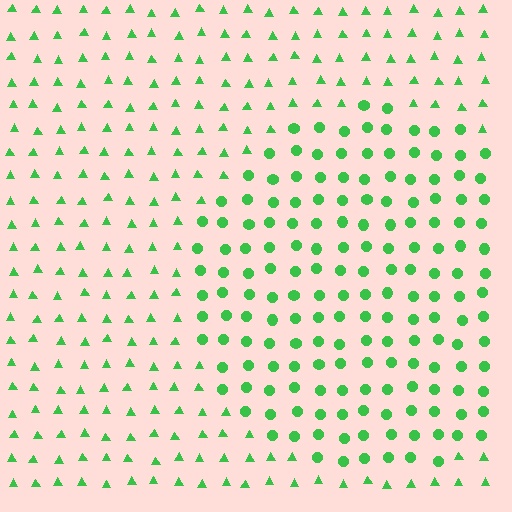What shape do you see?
I see a circle.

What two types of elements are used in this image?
The image uses circles inside the circle region and triangles outside it.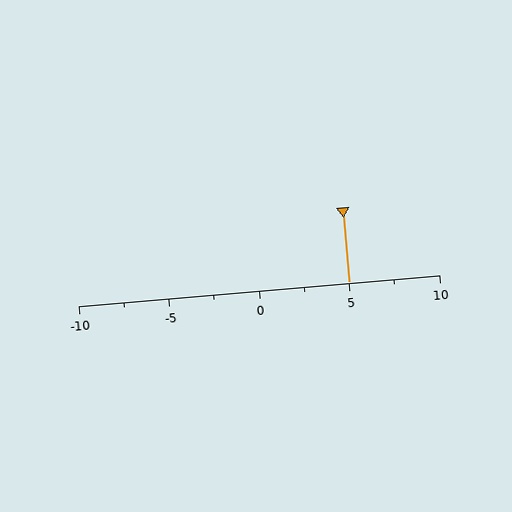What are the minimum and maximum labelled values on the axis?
The axis runs from -10 to 10.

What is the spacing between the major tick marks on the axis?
The major ticks are spaced 5 apart.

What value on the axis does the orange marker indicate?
The marker indicates approximately 5.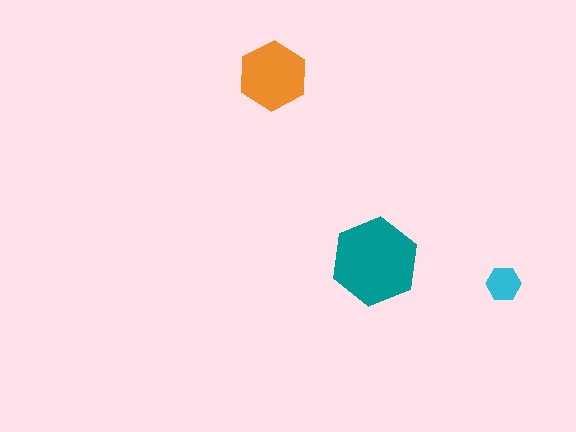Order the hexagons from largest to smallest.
the teal one, the orange one, the cyan one.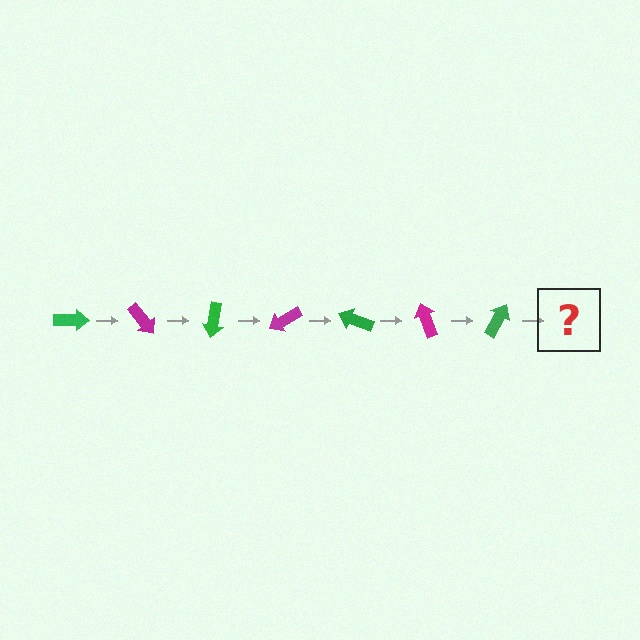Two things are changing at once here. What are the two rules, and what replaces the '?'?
The two rules are that it rotates 50 degrees each step and the color cycles through green and magenta. The '?' should be a magenta arrow, rotated 350 degrees from the start.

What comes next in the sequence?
The next element should be a magenta arrow, rotated 350 degrees from the start.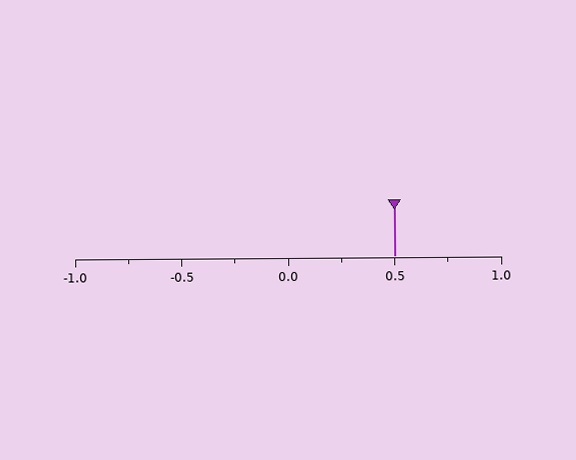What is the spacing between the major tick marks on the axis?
The major ticks are spaced 0.5 apart.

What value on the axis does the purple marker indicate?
The marker indicates approximately 0.5.